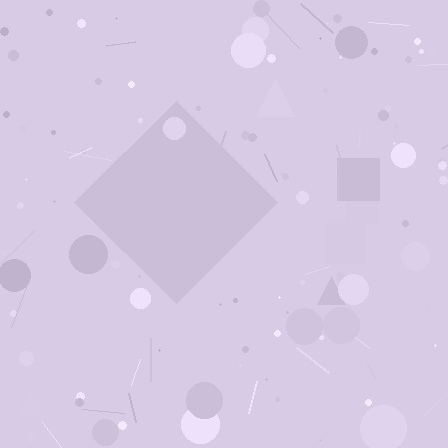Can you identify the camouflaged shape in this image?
The camouflaged shape is a diamond.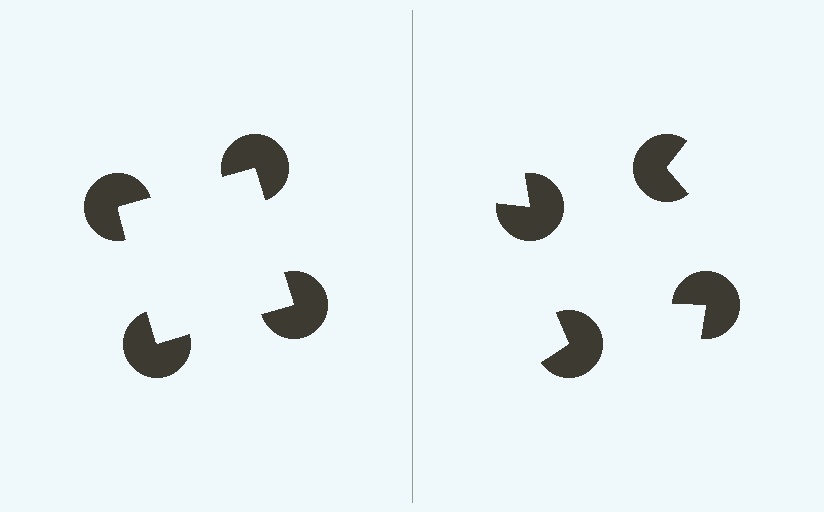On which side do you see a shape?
An illusory square appears on the left side. On the right side the wedge cuts are rotated, so no coherent shape forms.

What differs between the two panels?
The pac-man discs are positioned identically on both sides; only the wedge orientations differ. On the left they align to a square; on the right they are misaligned.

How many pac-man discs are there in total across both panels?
8 — 4 on each side.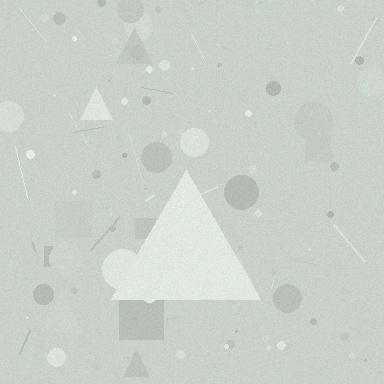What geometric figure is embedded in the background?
A triangle is embedded in the background.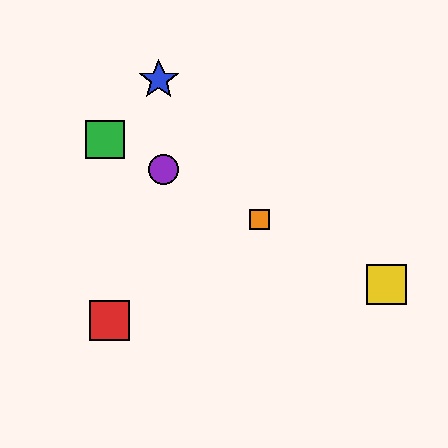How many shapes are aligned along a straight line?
4 shapes (the green square, the yellow square, the purple circle, the orange square) are aligned along a straight line.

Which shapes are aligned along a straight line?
The green square, the yellow square, the purple circle, the orange square are aligned along a straight line.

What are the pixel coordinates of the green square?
The green square is at (105, 139).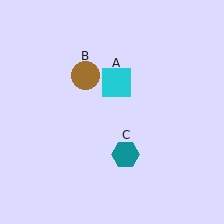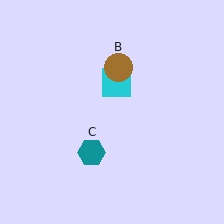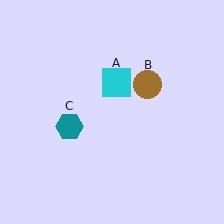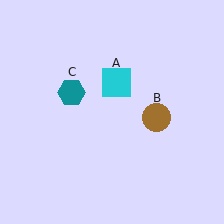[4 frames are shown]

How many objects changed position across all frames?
2 objects changed position: brown circle (object B), teal hexagon (object C).